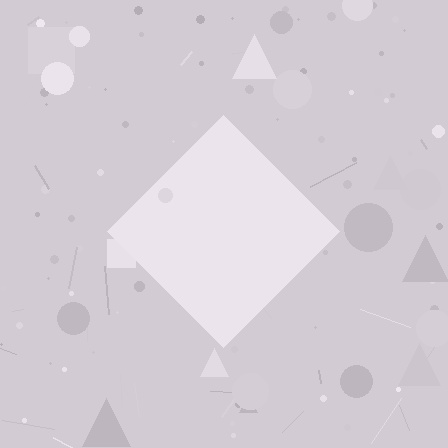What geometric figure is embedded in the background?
A diamond is embedded in the background.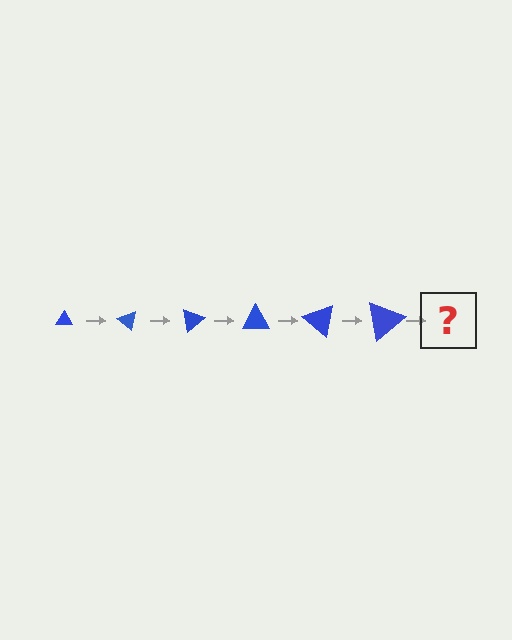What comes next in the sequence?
The next element should be a triangle, larger than the previous one and rotated 240 degrees from the start.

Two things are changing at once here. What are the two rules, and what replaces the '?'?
The two rules are that the triangle grows larger each step and it rotates 40 degrees each step. The '?' should be a triangle, larger than the previous one and rotated 240 degrees from the start.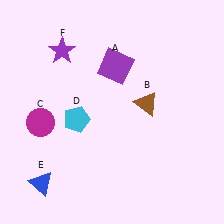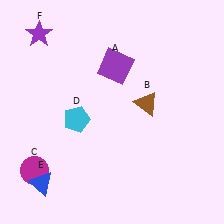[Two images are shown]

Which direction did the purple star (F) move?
The purple star (F) moved left.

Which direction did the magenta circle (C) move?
The magenta circle (C) moved down.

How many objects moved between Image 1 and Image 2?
2 objects moved between the two images.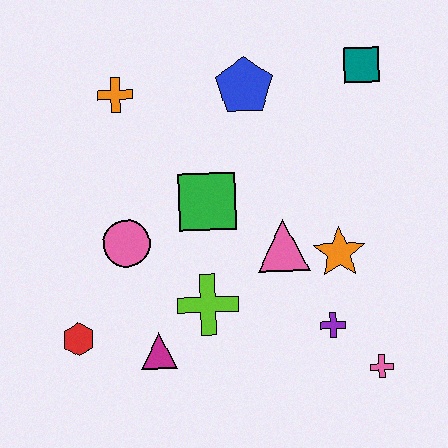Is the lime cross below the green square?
Yes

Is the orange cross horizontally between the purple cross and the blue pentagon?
No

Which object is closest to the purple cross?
The pink cross is closest to the purple cross.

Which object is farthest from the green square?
The pink cross is farthest from the green square.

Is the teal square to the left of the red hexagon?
No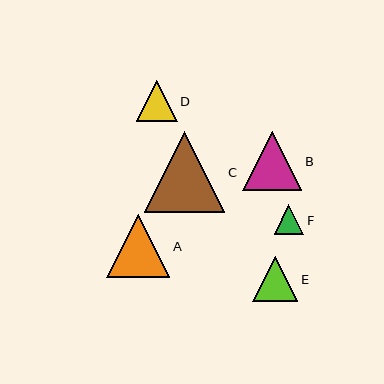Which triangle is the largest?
Triangle C is the largest with a size of approximately 80 pixels.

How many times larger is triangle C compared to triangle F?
Triangle C is approximately 2.7 times the size of triangle F.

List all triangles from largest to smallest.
From largest to smallest: C, A, B, E, D, F.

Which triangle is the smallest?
Triangle F is the smallest with a size of approximately 30 pixels.